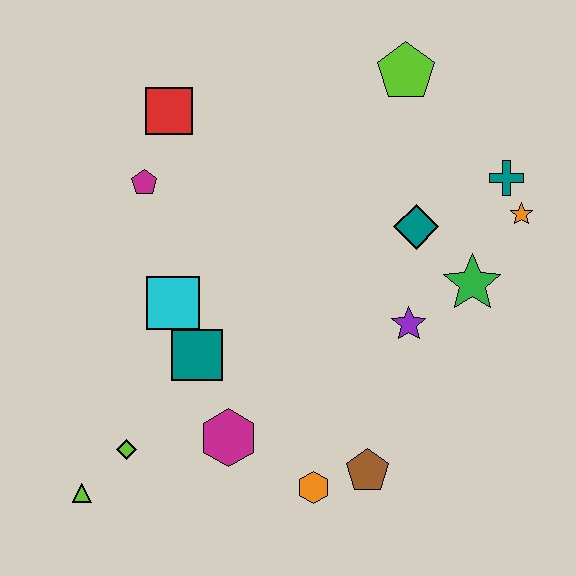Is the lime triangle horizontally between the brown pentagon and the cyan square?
No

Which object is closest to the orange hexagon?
The brown pentagon is closest to the orange hexagon.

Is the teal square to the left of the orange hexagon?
Yes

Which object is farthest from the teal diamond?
The lime triangle is farthest from the teal diamond.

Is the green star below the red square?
Yes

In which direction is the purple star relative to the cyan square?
The purple star is to the right of the cyan square.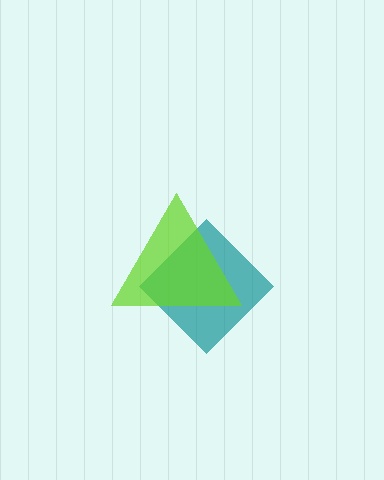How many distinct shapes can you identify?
There are 2 distinct shapes: a teal diamond, a lime triangle.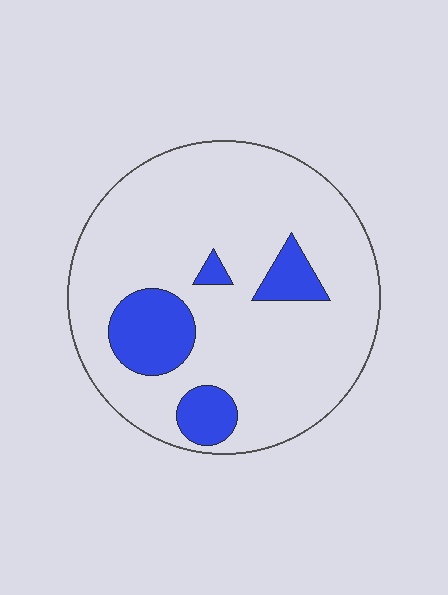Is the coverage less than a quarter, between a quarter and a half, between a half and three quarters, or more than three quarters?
Less than a quarter.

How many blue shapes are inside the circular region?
4.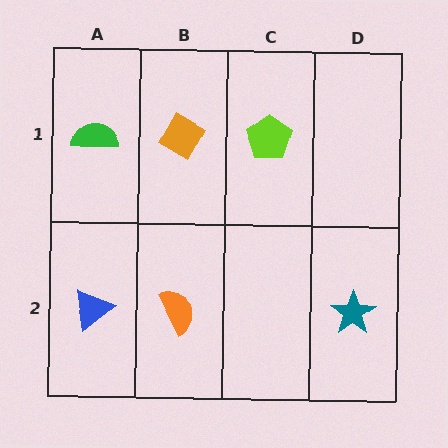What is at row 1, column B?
An orange diamond.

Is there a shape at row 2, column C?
No, that cell is empty.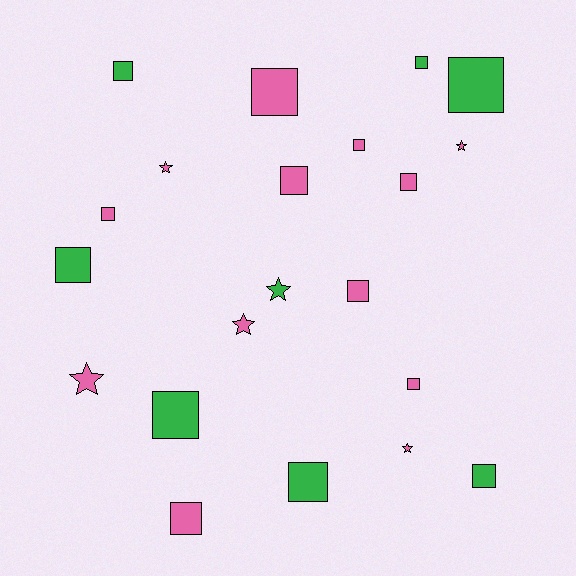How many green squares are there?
There are 7 green squares.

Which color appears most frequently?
Pink, with 13 objects.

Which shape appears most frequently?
Square, with 15 objects.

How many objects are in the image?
There are 21 objects.